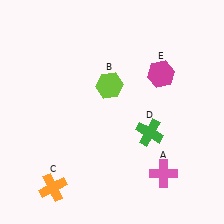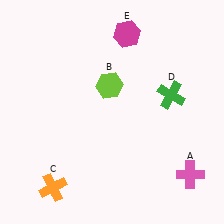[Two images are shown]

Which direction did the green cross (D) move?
The green cross (D) moved up.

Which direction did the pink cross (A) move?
The pink cross (A) moved right.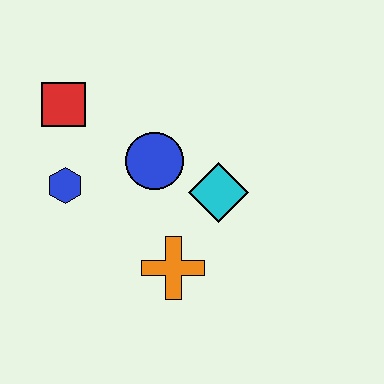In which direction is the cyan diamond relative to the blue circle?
The cyan diamond is to the right of the blue circle.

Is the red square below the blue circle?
No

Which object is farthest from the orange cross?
The red square is farthest from the orange cross.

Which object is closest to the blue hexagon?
The red square is closest to the blue hexagon.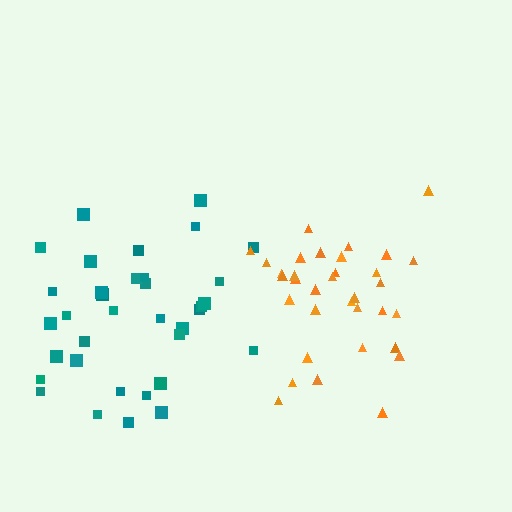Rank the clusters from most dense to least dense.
orange, teal.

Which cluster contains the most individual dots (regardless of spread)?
Teal (35).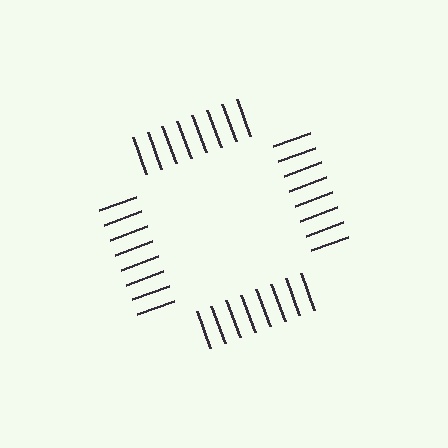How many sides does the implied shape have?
4 sides — the line-ends trace a square.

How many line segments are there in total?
32 — 8 along each of the 4 edges.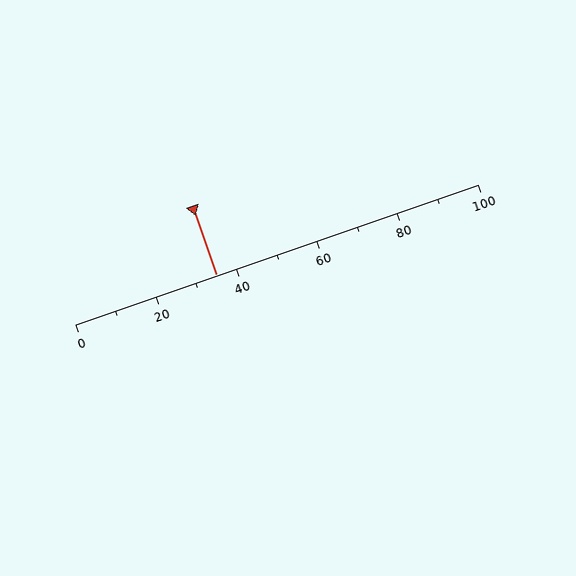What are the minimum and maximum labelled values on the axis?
The axis runs from 0 to 100.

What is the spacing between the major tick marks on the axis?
The major ticks are spaced 20 apart.